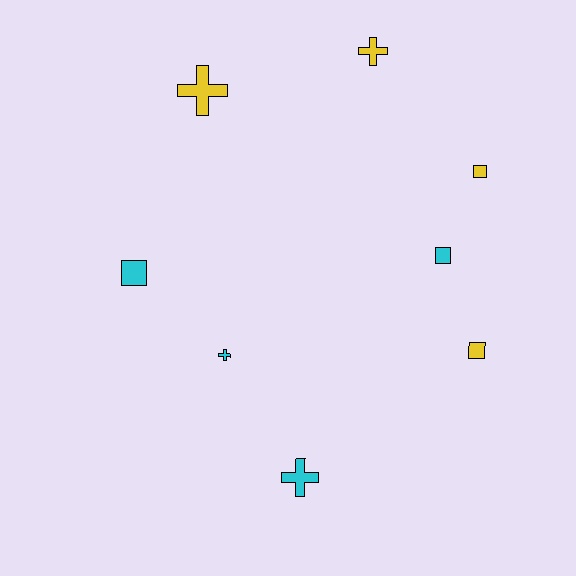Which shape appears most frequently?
Square, with 4 objects.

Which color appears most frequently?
Cyan, with 4 objects.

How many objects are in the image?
There are 8 objects.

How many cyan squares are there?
There are 2 cyan squares.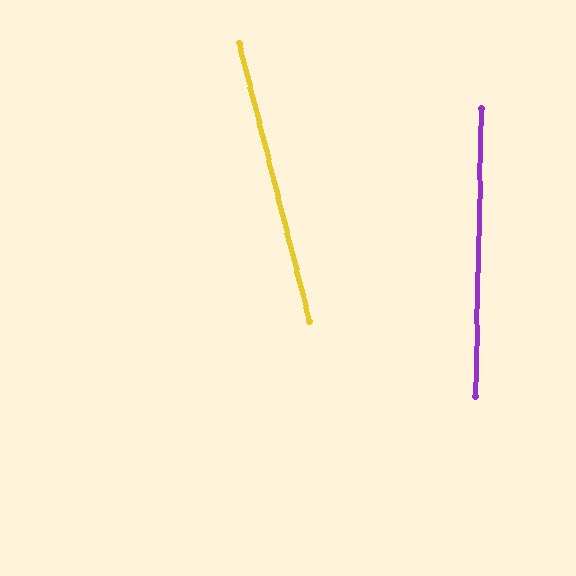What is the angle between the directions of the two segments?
Approximately 15 degrees.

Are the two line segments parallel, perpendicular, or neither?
Neither parallel nor perpendicular — they differ by about 15°.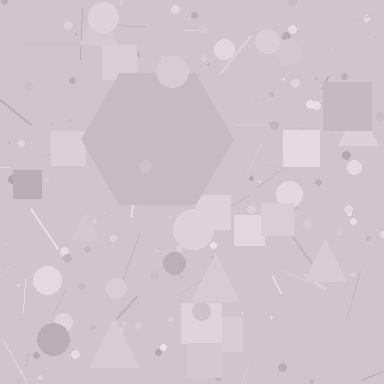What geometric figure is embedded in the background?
A hexagon is embedded in the background.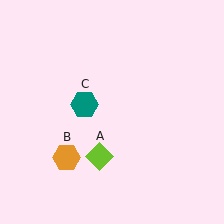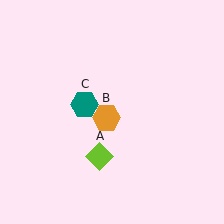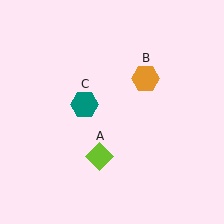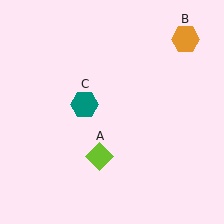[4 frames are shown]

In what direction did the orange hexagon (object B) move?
The orange hexagon (object B) moved up and to the right.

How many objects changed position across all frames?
1 object changed position: orange hexagon (object B).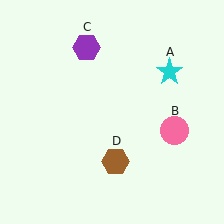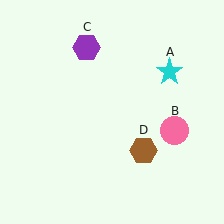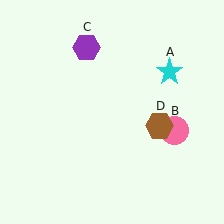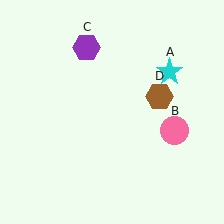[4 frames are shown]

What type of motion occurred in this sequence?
The brown hexagon (object D) rotated counterclockwise around the center of the scene.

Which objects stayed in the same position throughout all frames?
Cyan star (object A) and pink circle (object B) and purple hexagon (object C) remained stationary.